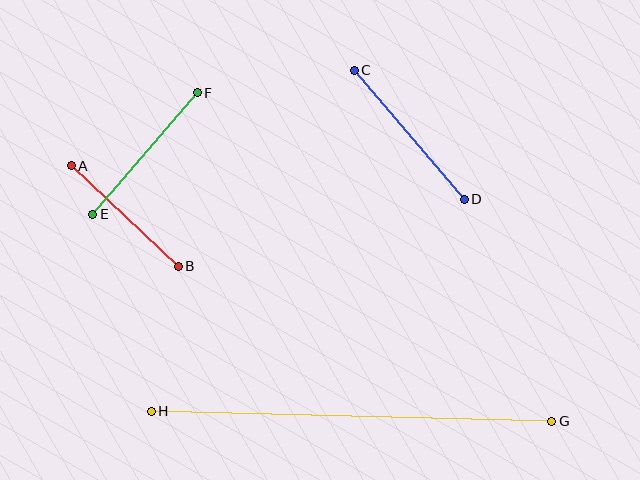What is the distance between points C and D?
The distance is approximately 169 pixels.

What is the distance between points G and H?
The distance is approximately 400 pixels.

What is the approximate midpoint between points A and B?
The midpoint is at approximately (125, 216) pixels.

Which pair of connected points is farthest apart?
Points G and H are farthest apart.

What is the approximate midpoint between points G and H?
The midpoint is at approximately (352, 416) pixels.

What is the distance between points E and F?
The distance is approximately 160 pixels.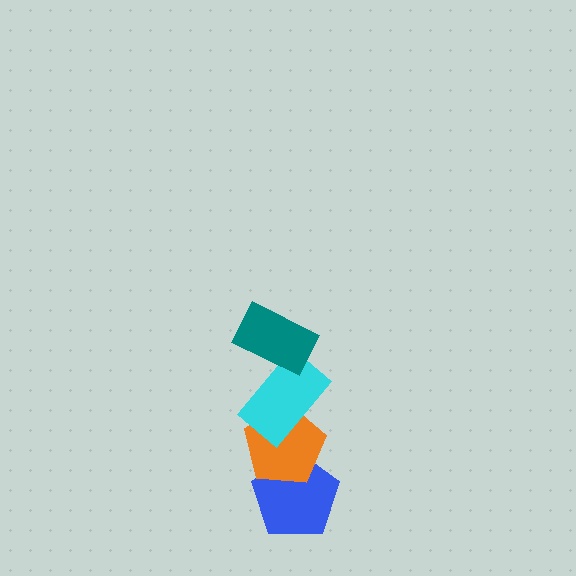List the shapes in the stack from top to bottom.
From top to bottom: the teal rectangle, the cyan rectangle, the orange pentagon, the blue pentagon.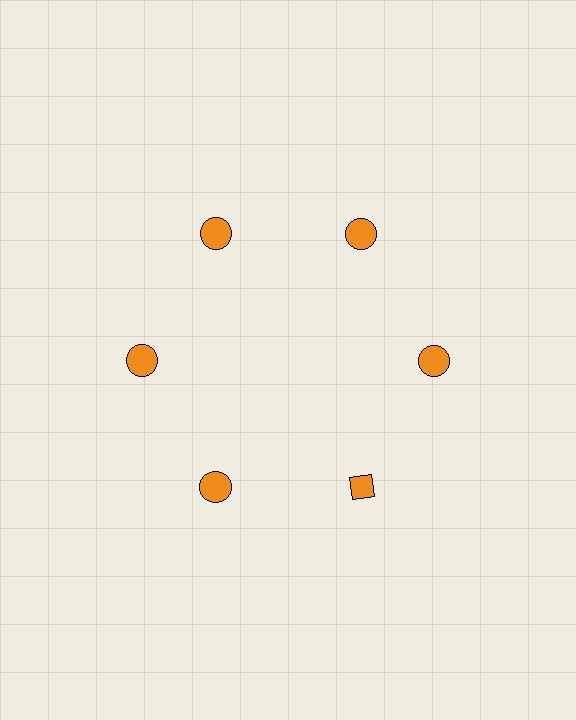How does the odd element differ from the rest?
It has a different shape: diamond instead of circle.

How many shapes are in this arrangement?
There are 6 shapes arranged in a ring pattern.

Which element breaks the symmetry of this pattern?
The orange diamond at roughly the 5 o'clock position breaks the symmetry. All other shapes are orange circles.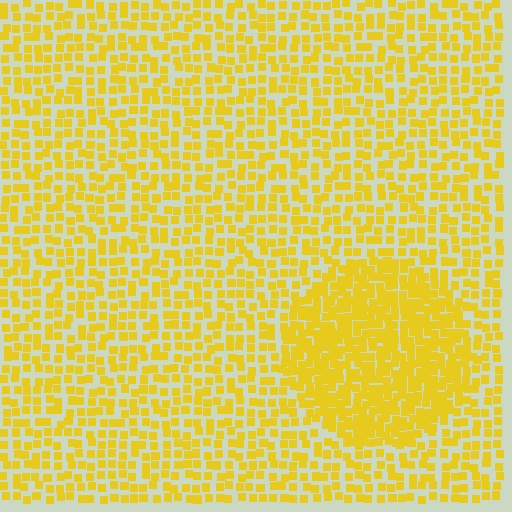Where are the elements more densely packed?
The elements are more densely packed inside the circle boundary.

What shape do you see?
I see a circle.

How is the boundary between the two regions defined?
The boundary is defined by a change in element density (approximately 1.9x ratio). All elements are the same color, size, and shape.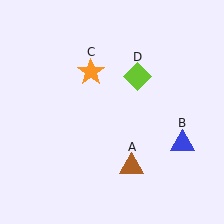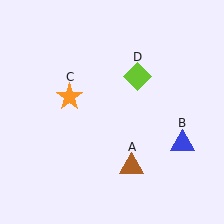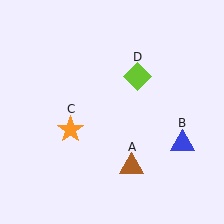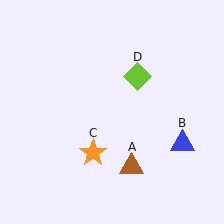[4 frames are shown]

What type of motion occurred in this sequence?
The orange star (object C) rotated counterclockwise around the center of the scene.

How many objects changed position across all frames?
1 object changed position: orange star (object C).